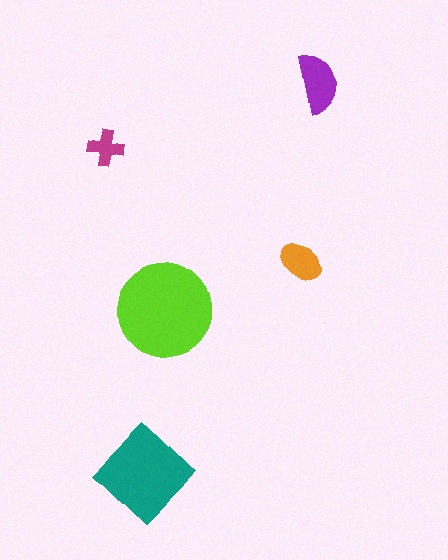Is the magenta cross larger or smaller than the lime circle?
Smaller.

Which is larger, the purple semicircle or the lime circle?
The lime circle.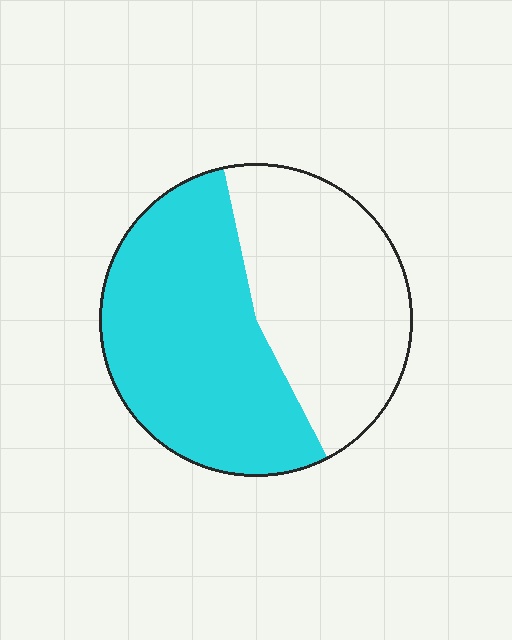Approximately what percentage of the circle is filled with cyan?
Approximately 55%.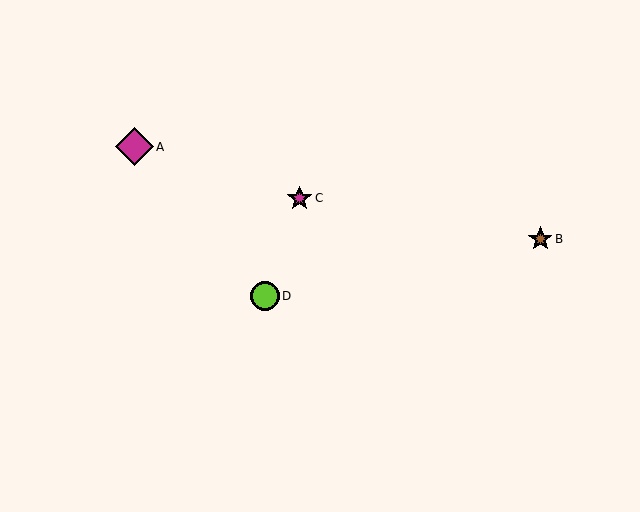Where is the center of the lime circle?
The center of the lime circle is at (265, 296).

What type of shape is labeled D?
Shape D is a lime circle.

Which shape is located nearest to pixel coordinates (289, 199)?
The magenta star (labeled C) at (300, 198) is nearest to that location.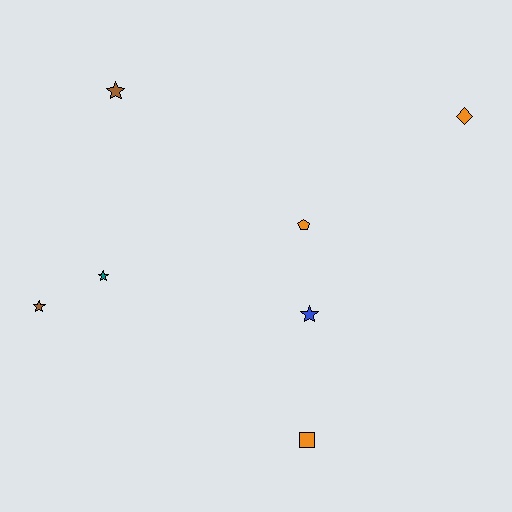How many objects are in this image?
There are 7 objects.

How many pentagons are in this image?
There is 1 pentagon.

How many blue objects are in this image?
There is 1 blue object.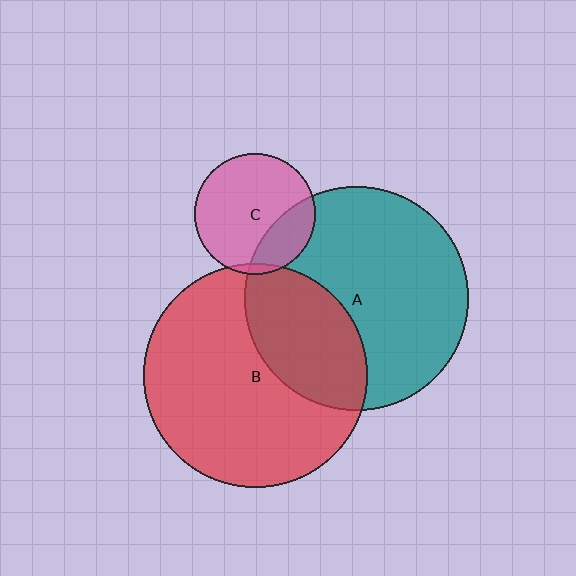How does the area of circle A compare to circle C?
Approximately 3.4 times.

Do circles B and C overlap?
Yes.